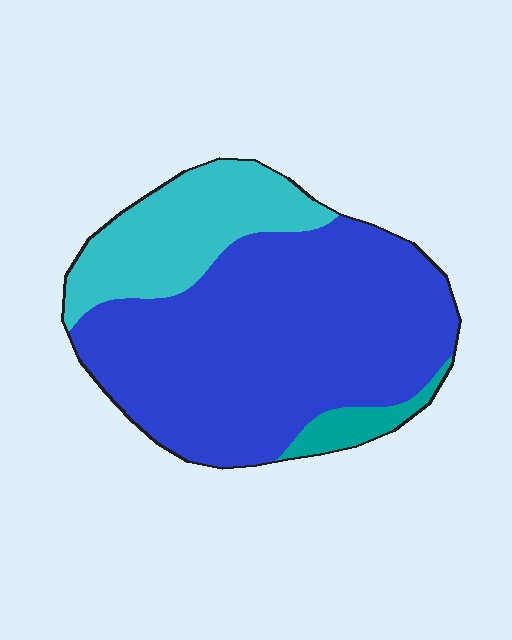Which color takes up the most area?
Blue, at roughly 70%.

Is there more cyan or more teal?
Cyan.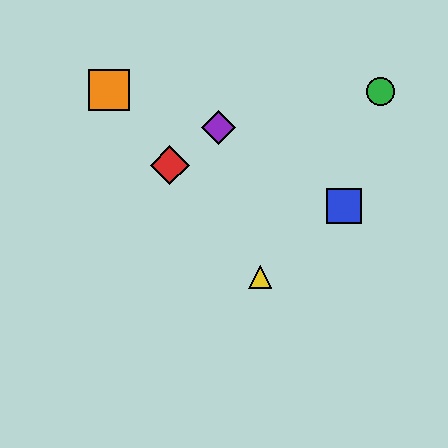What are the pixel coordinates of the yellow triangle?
The yellow triangle is at (260, 277).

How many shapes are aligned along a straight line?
3 shapes (the red diamond, the yellow triangle, the orange square) are aligned along a straight line.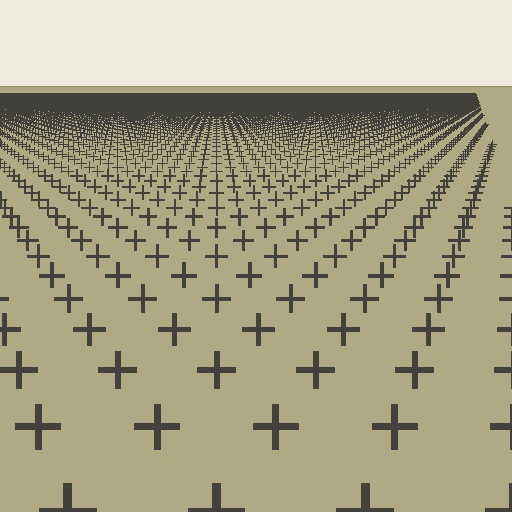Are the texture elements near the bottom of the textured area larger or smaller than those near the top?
Larger. Near the bottom, elements are closer to the viewer and appear at a bigger on-screen size.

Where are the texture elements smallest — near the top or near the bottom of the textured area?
Near the top.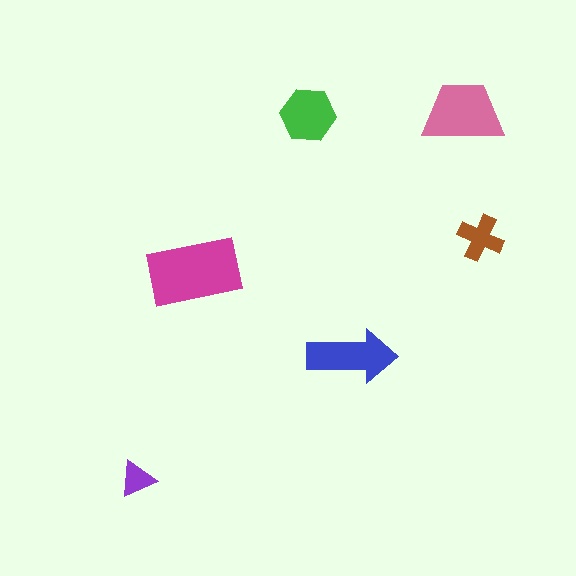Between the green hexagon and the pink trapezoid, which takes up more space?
The pink trapezoid.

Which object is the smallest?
The purple triangle.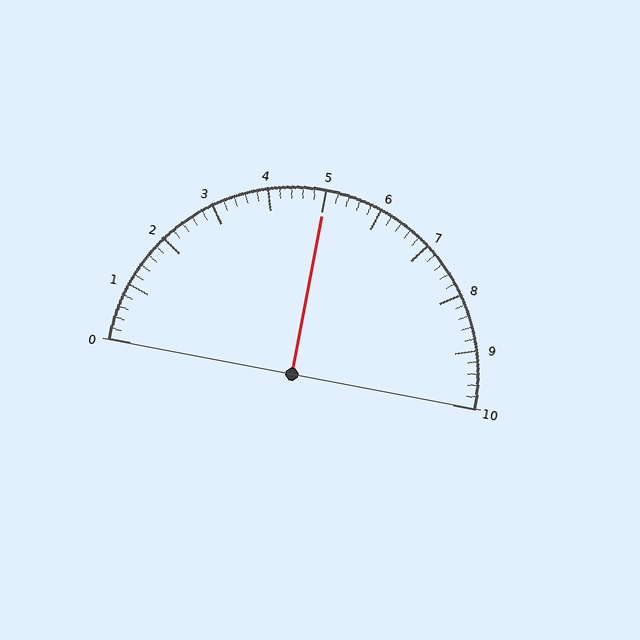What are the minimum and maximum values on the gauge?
The gauge ranges from 0 to 10.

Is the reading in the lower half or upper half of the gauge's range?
The reading is in the upper half of the range (0 to 10).